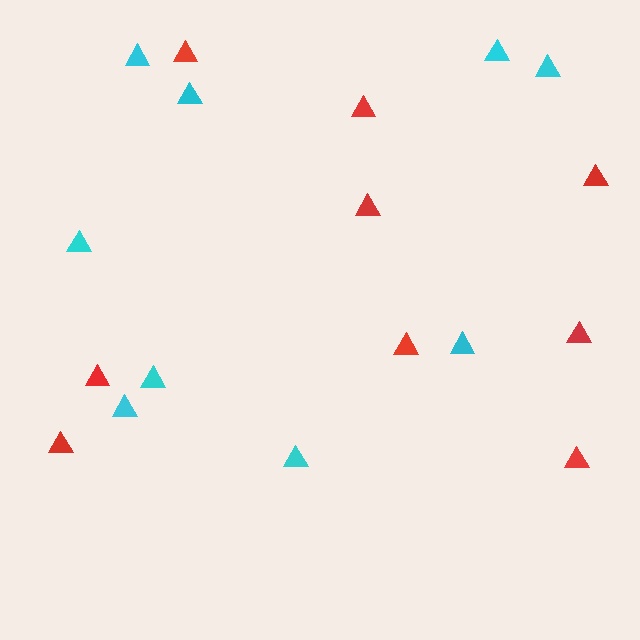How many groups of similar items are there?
There are 2 groups: one group of cyan triangles (9) and one group of red triangles (9).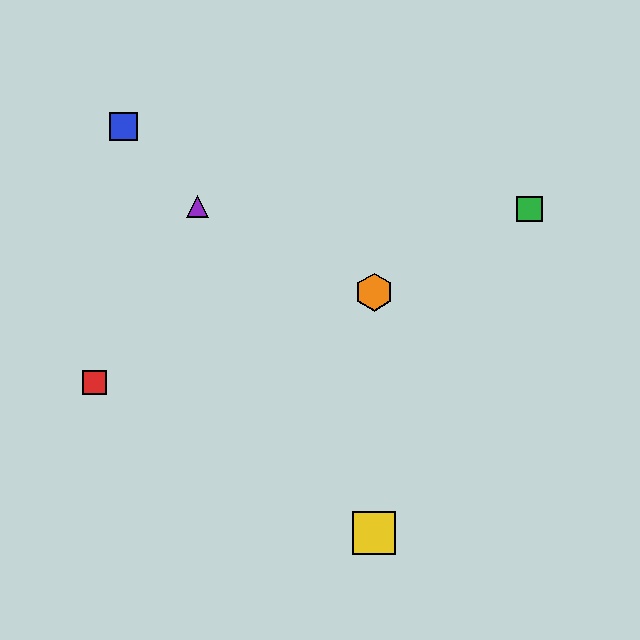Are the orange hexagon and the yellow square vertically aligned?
Yes, both are at x≈374.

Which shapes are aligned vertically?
The yellow square, the orange hexagon are aligned vertically.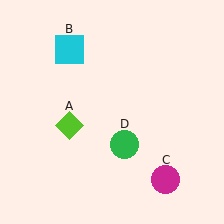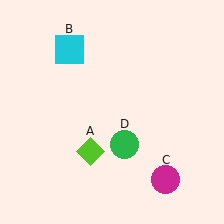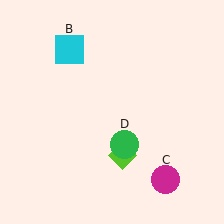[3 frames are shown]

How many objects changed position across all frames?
1 object changed position: lime diamond (object A).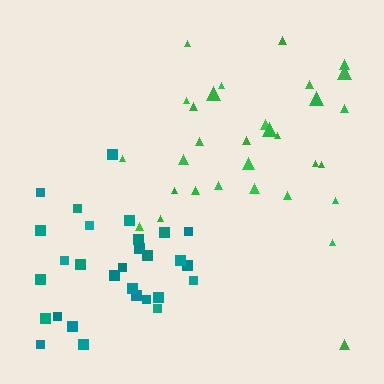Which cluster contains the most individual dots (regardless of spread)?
Green (31).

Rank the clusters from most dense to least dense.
teal, green.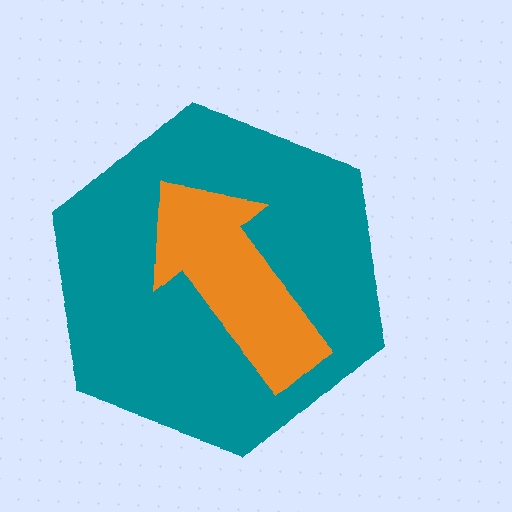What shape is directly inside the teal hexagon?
The orange arrow.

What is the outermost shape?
The teal hexagon.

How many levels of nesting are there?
2.